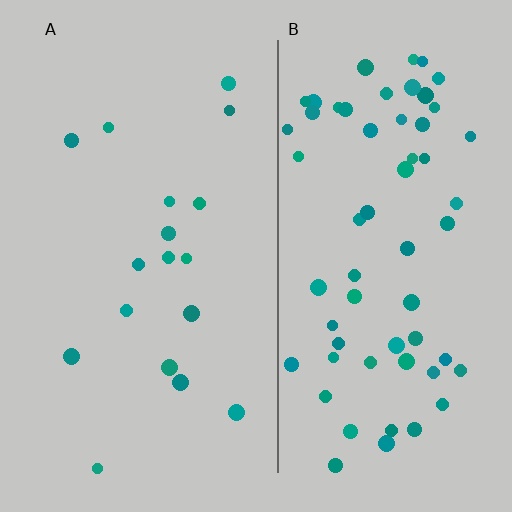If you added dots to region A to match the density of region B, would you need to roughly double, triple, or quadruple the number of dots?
Approximately quadruple.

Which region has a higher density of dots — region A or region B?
B (the right).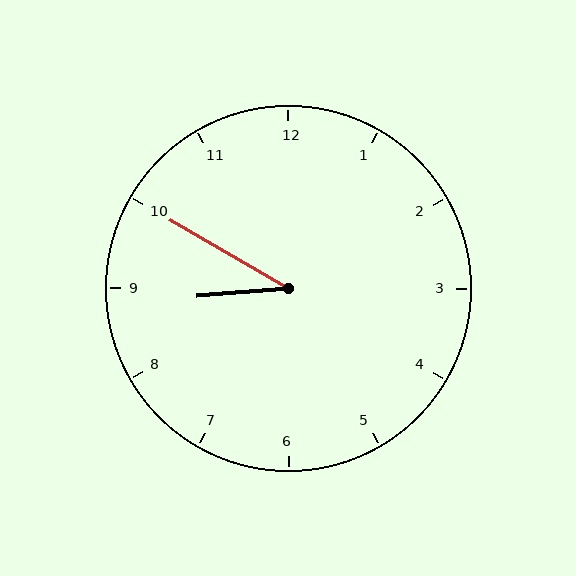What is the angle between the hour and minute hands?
Approximately 35 degrees.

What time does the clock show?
8:50.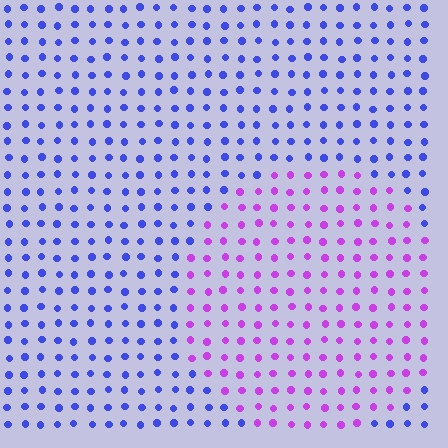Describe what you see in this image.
The image is filled with small blue elements in a uniform arrangement. A circle-shaped region is visible where the elements are tinted to a slightly different hue, forming a subtle color boundary.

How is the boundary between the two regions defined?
The boundary is defined purely by a slight shift in hue (about 55 degrees). Spacing, size, and orientation are identical on both sides.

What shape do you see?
I see a circle.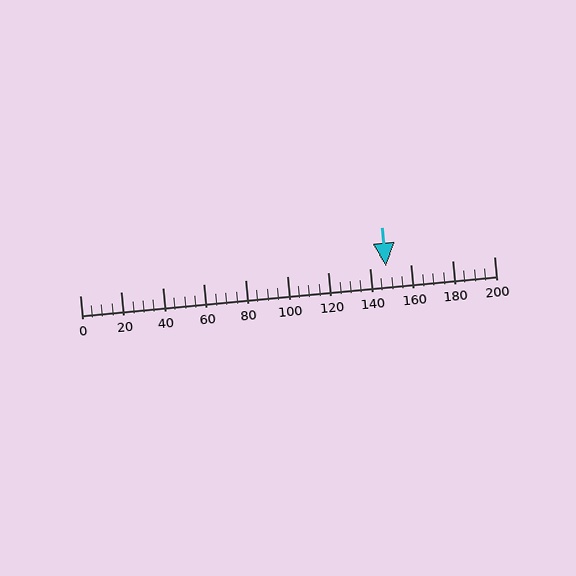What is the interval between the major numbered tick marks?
The major tick marks are spaced 20 units apart.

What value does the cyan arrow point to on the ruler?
The cyan arrow points to approximately 148.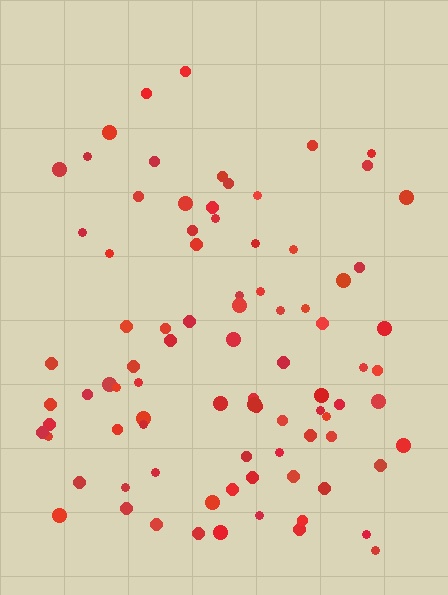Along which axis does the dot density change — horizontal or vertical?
Vertical.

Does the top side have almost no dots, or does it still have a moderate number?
Still a moderate number, just noticeably fewer than the bottom.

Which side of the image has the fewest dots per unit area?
The top.